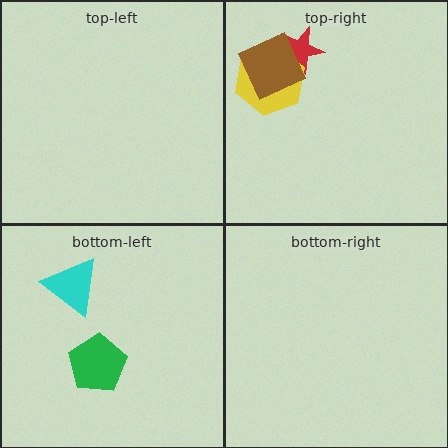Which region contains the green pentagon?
The bottom-left region.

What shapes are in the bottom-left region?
The green pentagon, the cyan triangle.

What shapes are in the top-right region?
The red star, the yellow hexagon, the brown square.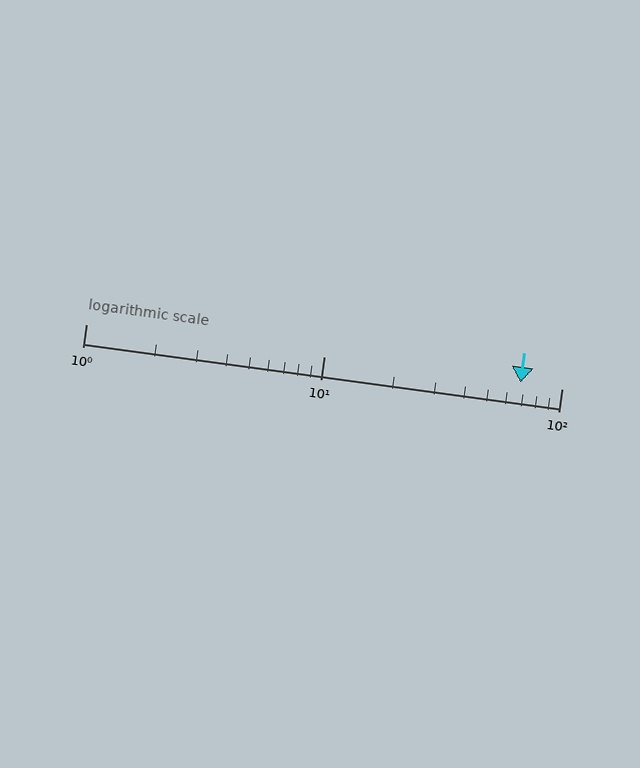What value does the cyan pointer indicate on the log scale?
The pointer indicates approximately 67.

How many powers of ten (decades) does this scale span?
The scale spans 2 decades, from 1 to 100.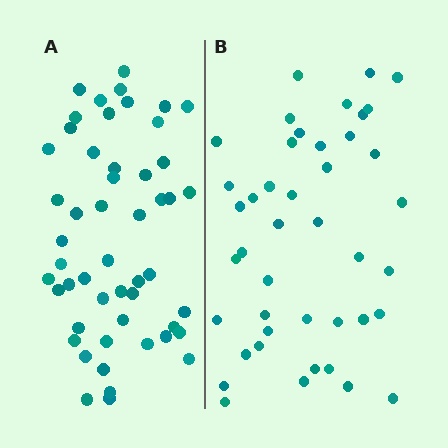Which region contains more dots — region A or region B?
Region A (the left region) has more dots.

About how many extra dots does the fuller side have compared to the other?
Region A has roughly 8 or so more dots than region B.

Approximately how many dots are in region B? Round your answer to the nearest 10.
About 40 dots. (The exact count is 43, which rounds to 40.)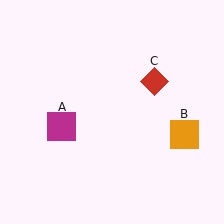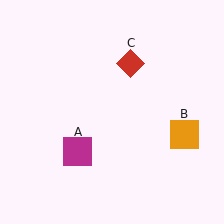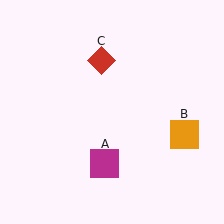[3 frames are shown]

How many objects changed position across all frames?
2 objects changed position: magenta square (object A), red diamond (object C).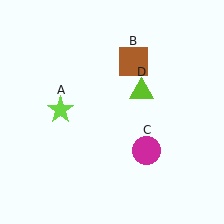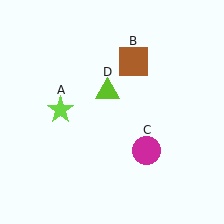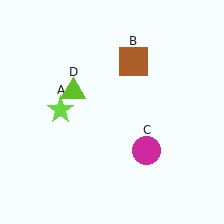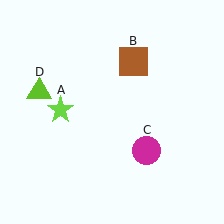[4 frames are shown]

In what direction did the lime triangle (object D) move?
The lime triangle (object D) moved left.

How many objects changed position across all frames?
1 object changed position: lime triangle (object D).